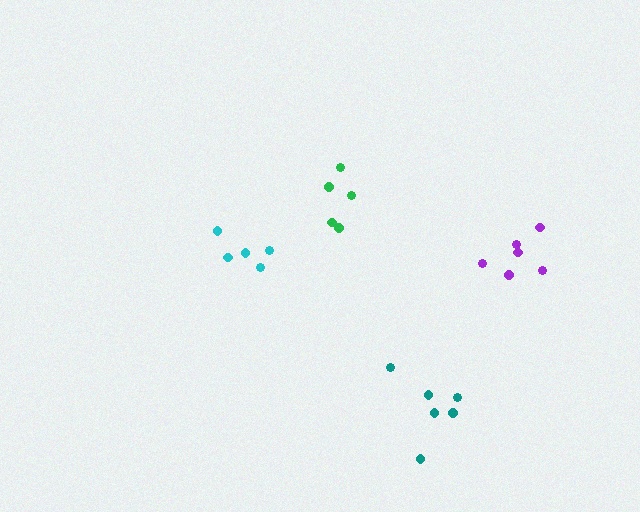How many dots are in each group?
Group 1: 5 dots, Group 2: 5 dots, Group 3: 6 dots, Group 4: 6 dots (22 total).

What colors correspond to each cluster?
The clusters are colored: cyan, green, teal, purple.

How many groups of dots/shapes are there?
There are 4 groups.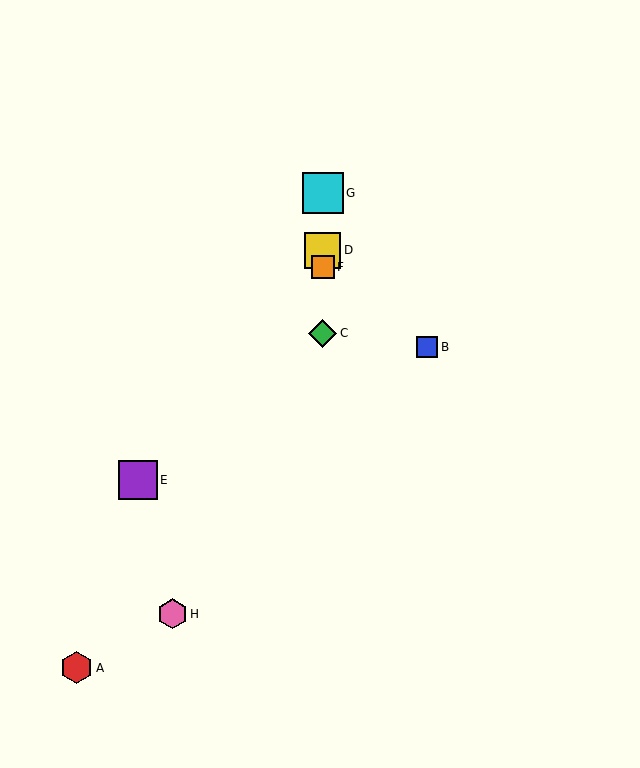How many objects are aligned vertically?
4 objects (C, D, F, G) are aligned vertically.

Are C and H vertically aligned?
No, C is at x≈323 and H is at x≈172.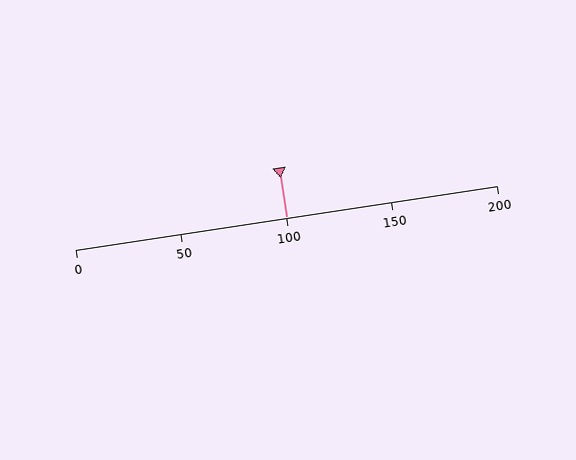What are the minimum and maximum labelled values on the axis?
The axis runs from 0 to 200.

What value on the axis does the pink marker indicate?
The marker indicates approximately 100.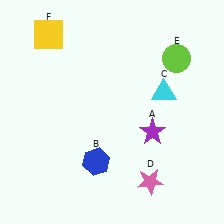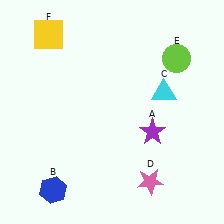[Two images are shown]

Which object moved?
The blue hexagon (B) moved left.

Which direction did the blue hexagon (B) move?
The blue hexagon (B) moved left.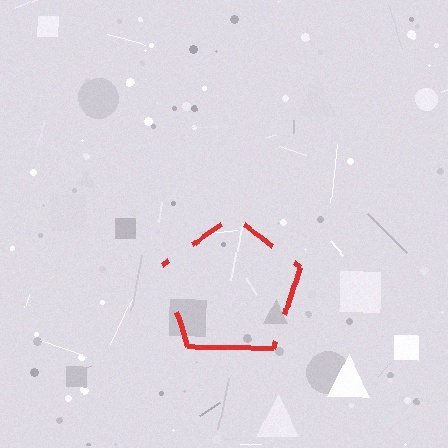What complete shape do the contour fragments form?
The contour fragments form a pentagon.